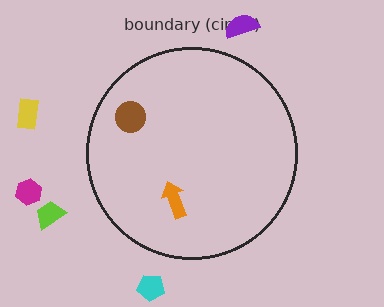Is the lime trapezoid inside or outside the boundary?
Outside.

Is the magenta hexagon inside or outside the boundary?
Outside.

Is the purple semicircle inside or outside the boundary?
Outside.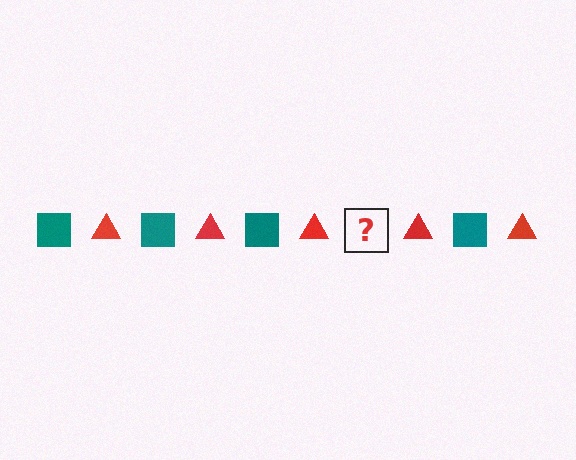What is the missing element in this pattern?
The missing element is a teal square.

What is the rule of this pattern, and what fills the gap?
The rule is that the pattern alternates between teal square and red triangle. The gap should be filled with a teal square.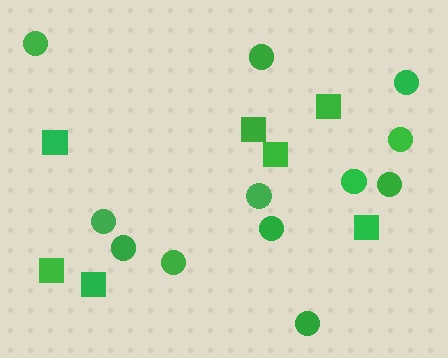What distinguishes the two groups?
There are 2 groups: one group of circles (12) and one group of squares (7).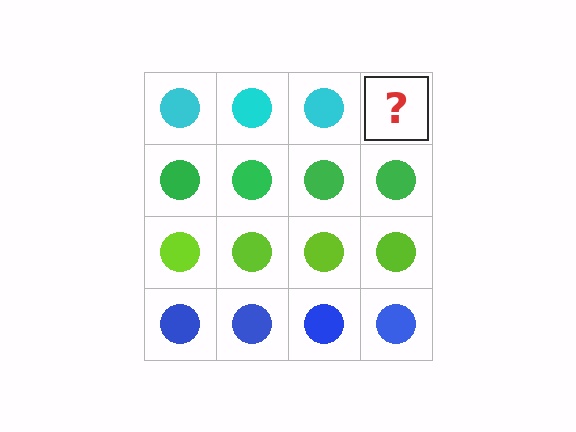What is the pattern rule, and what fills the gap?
The rule is that each row has a consistent color. The gap should be filled with a cyan circle.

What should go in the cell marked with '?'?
The missing cell should contain a cyan circle.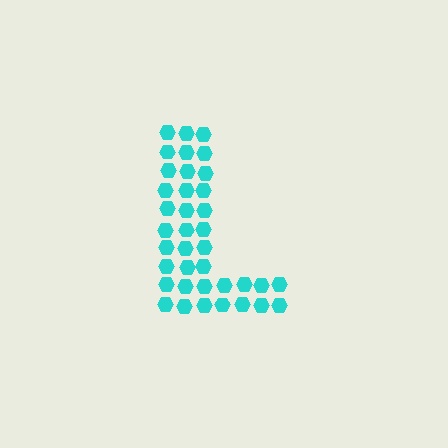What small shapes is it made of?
It is made of small hexagons.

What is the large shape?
The large shape is the letter L.